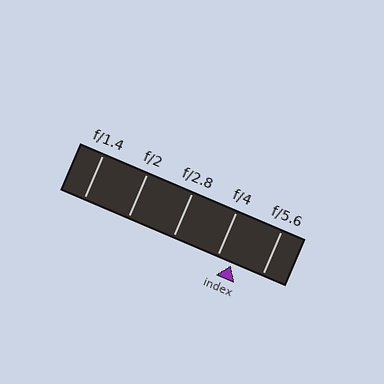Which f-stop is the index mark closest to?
The index mark is closest to f/4.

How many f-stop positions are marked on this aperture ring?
There are 5 f-stop positions marked.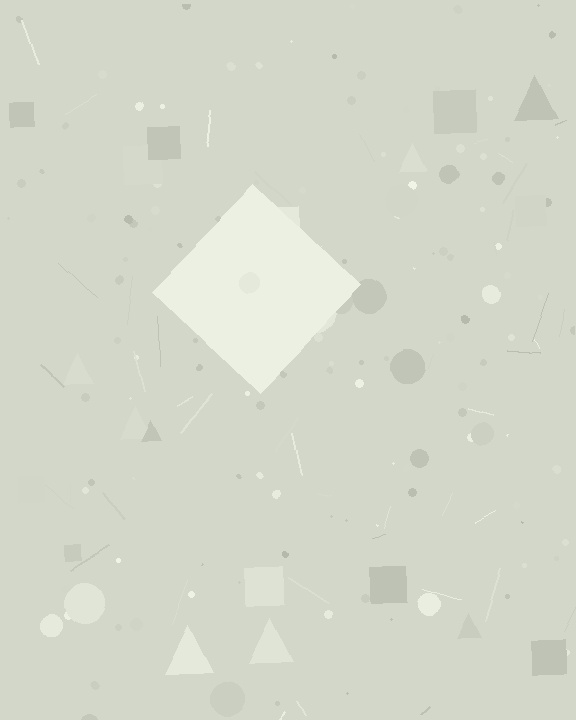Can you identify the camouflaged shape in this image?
The camouflaged shape is a diamond.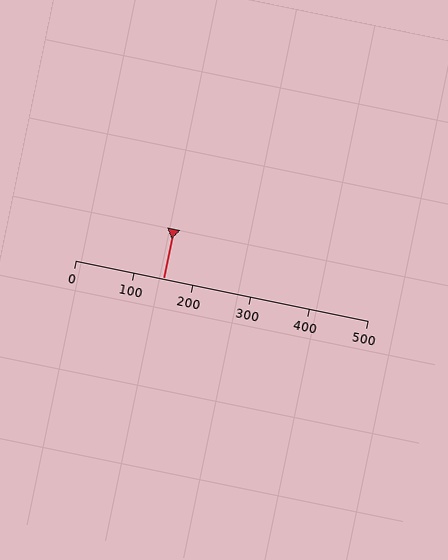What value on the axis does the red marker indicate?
The marker indicates approximately 150.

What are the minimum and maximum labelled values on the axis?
The axis runs from 0 to 500.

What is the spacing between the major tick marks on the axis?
The major ticks are spaced 100 apart.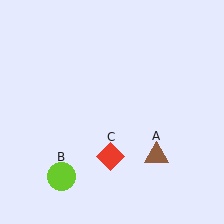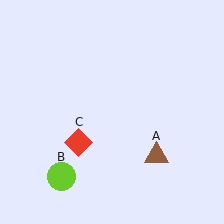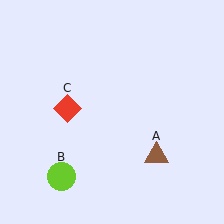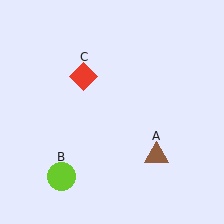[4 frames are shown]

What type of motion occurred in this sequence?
The red diamond (object C) rotated clockwise around the center of the scene.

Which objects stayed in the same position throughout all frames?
Brown triangle (object A) and lime circle (object B) remained stationary.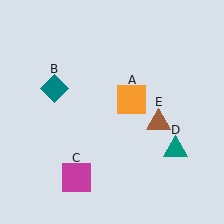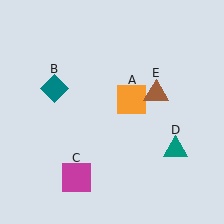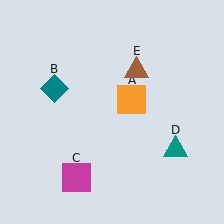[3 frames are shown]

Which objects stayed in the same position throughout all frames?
Orange square (object A) and teal diamond (object B) and magenta square (object C) and teal triangle (object D) remained stationary.